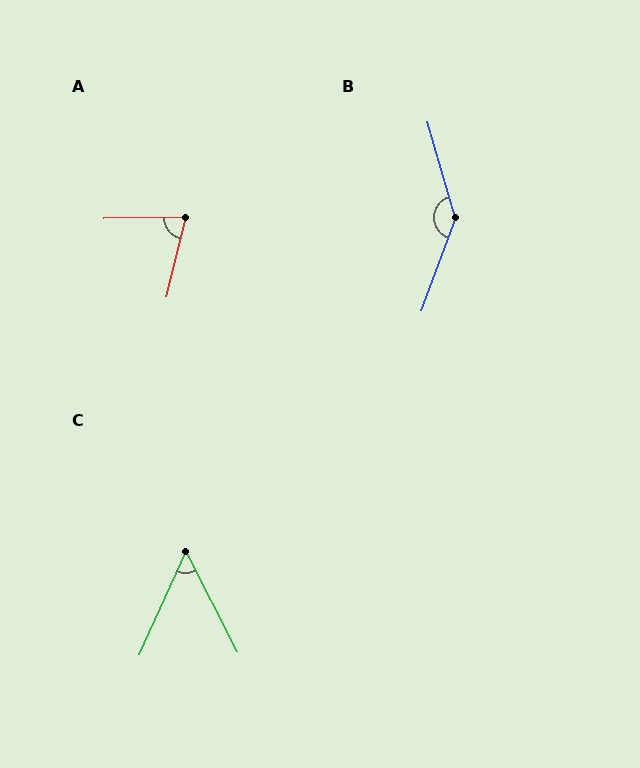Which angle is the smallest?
C, at approximately 51 degrees.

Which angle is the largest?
B, at approximately 144 degrees.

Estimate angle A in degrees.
Approximately 75 degrees.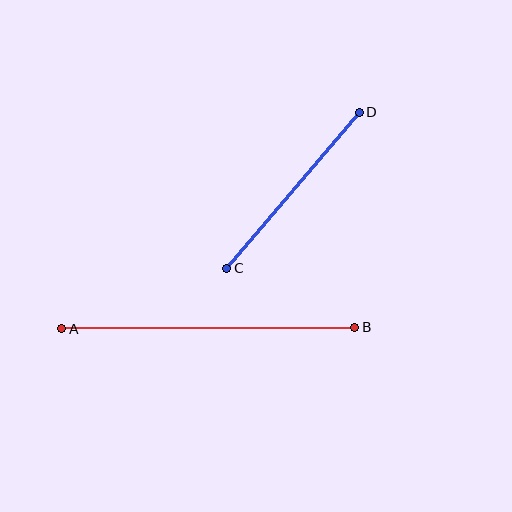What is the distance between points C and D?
The distance is approximately 205 pixels.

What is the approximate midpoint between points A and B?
The midpoint is at approximately (208, 328) pixels.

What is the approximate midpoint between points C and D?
The midpoint is at approximately (293, 190) pixels.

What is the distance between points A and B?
The distance is approximately 293 pixels.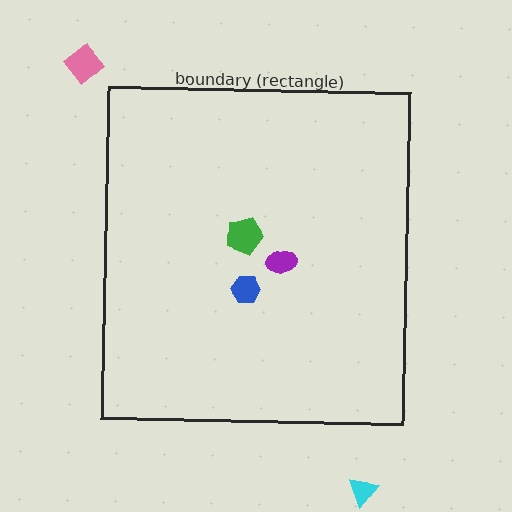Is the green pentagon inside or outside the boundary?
Inside.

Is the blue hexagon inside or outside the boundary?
Inside.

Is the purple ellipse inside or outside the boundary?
Inside.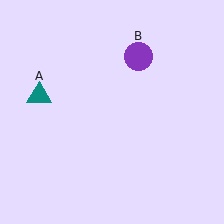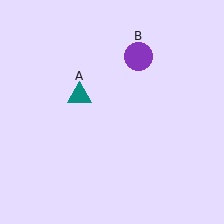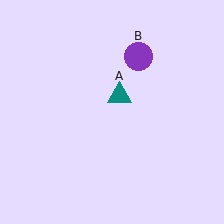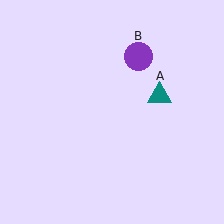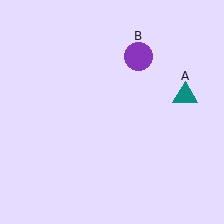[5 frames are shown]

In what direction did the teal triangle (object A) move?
The teal triangle (object A) moved right.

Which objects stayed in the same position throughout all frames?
Purple circle (object B) remained stationary.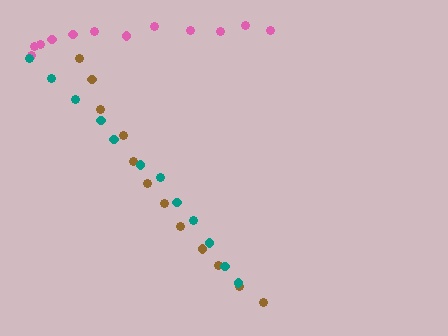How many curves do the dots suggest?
There are 3 distinct paths.